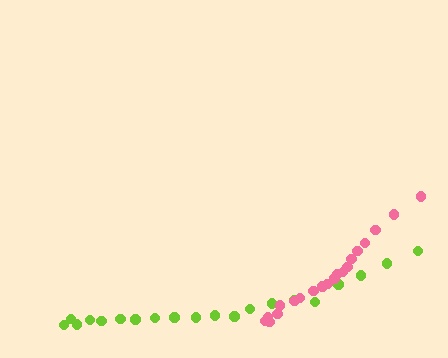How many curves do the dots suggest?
There are 2 distinct paths.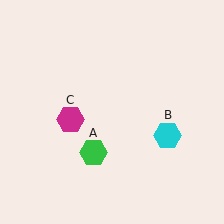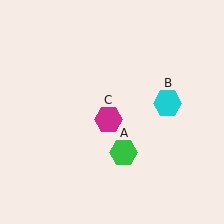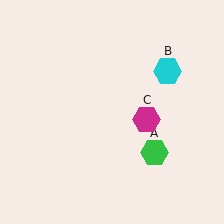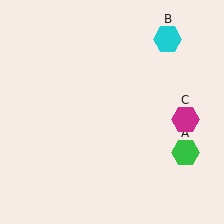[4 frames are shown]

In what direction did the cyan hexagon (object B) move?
The cyan hexagon (object B) moved up.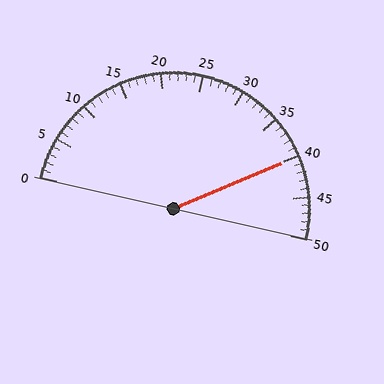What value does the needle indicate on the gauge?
The needle indicates approximately 40.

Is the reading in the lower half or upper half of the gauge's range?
The reading is in the upper half of the range (0 to 50).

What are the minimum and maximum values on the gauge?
The gauge ranges from 0 to 50.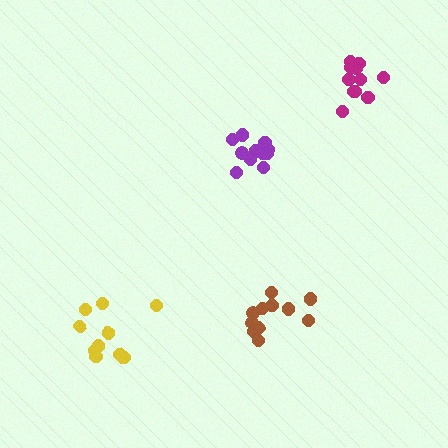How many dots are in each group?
Group 1: 10 dots, Group 2: 11 dots, Group 3: 11 dots, Group 4: 11 dots (43 total).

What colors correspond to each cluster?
The clusters are colored: yellow, magenta, purple, brown.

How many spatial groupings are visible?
There are 4 spatial groupings.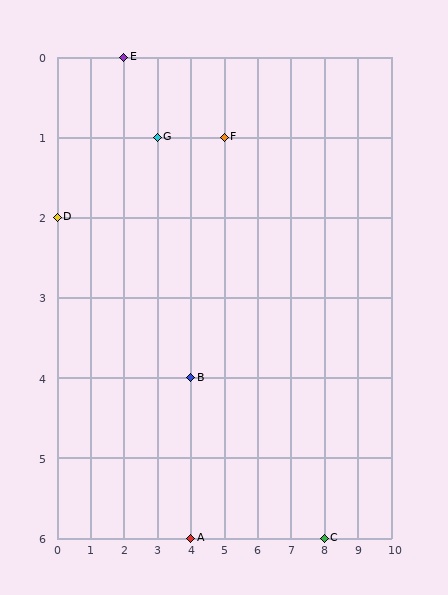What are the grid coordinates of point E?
Point E is at grid coordinates (2, 0).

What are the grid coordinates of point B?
Point B is at grid coordinates (4, 4).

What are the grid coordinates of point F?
Point F is at grid coordinates (5, 1).